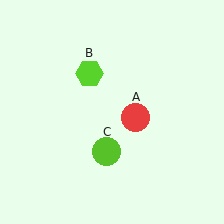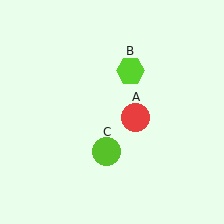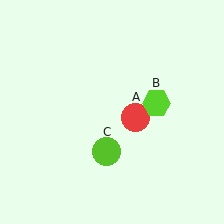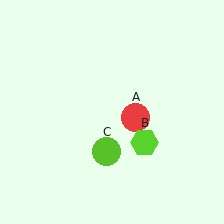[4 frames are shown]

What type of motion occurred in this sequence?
The lime hexagon (object B) rotated clockwise around the center of the scene.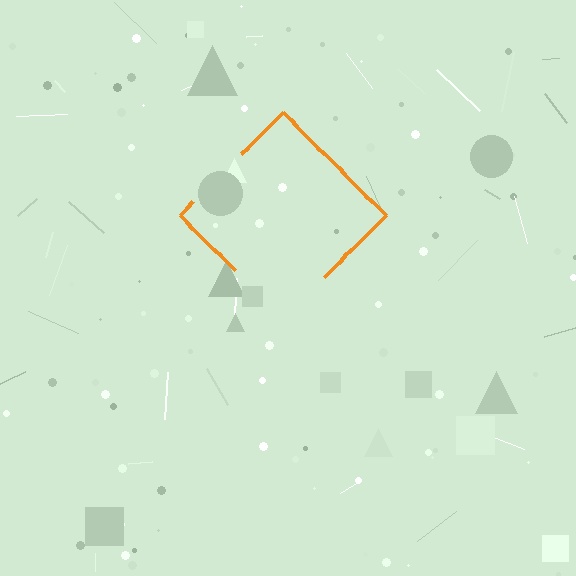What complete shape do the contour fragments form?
The contour fragments form a diamond.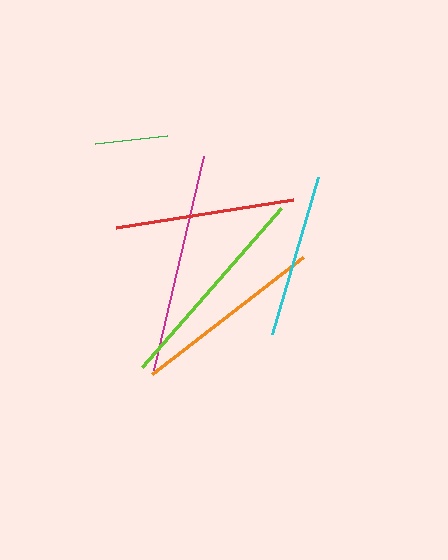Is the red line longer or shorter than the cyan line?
The red line is longer than the cyan line.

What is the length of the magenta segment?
The magenta segment is approximately 219 pixels long.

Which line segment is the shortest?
The green line is the shortest at approximately 73 pixels.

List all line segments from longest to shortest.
From longest to shortest: magenta, lime, orange, red, cyan, green.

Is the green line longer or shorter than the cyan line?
The cyan line is longer than the green line.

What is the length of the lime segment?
The lime segment is approximately 211 pixels long.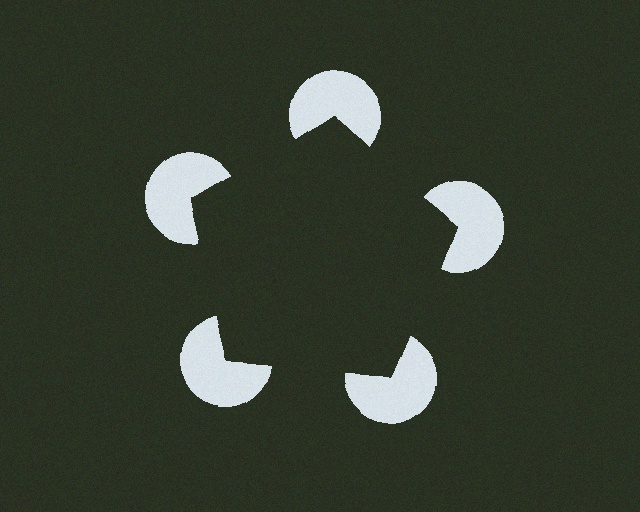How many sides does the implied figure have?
5 sides.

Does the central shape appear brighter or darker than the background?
It typically appears slightly darker than the background, even though no actual brightness change is drawn.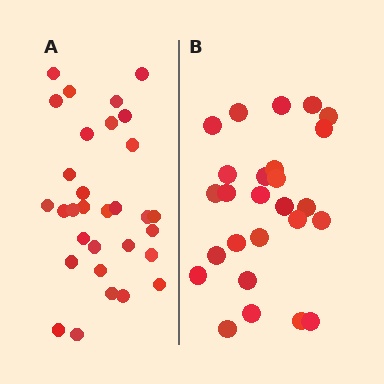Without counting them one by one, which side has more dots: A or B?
Region A (the left region) has more dots.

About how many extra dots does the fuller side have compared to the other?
Region A has about 5 more dots than region B.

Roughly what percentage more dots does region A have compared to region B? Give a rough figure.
About 20% more.